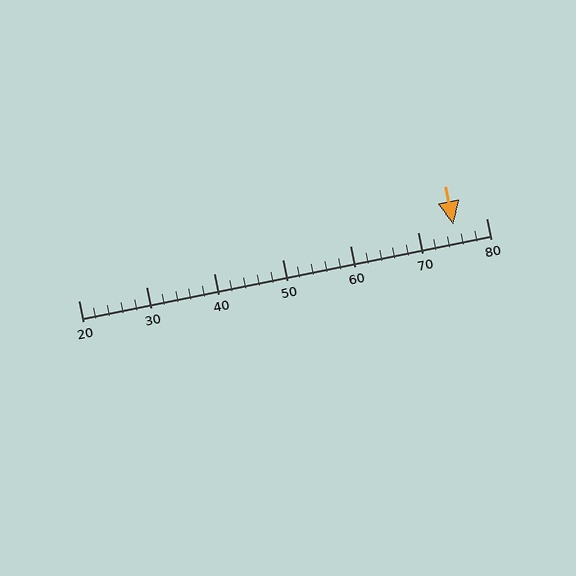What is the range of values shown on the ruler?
The ruler shows values from 20 to 80.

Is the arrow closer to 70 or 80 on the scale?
The arrow is closer to 80.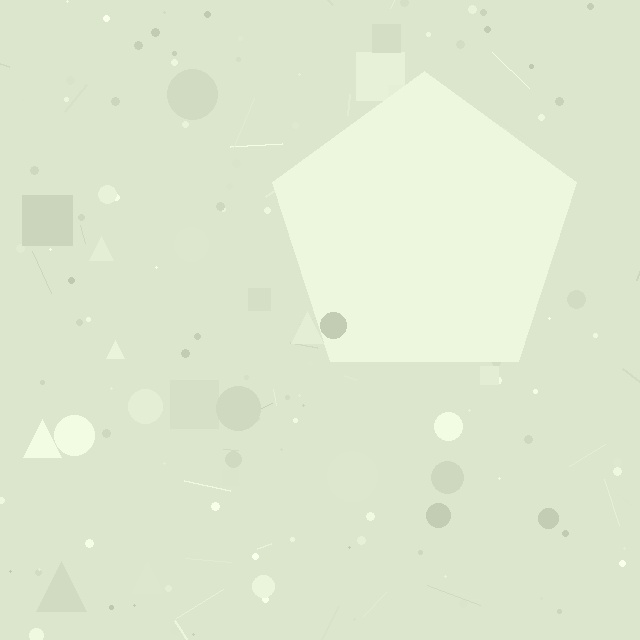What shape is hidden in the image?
A pentagon is hidden in the image.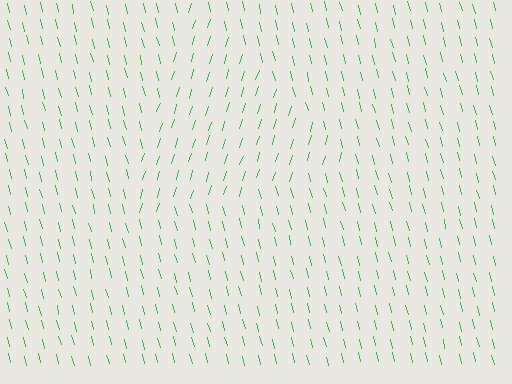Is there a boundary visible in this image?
Yes, there is a texture boundary formed by a change in line orientation.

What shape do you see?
I see a triangle.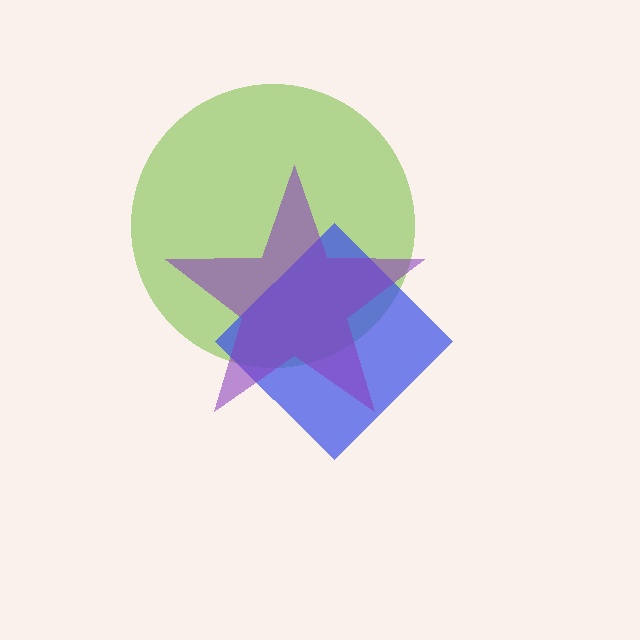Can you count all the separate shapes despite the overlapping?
Yes, there are 3 separate shapes.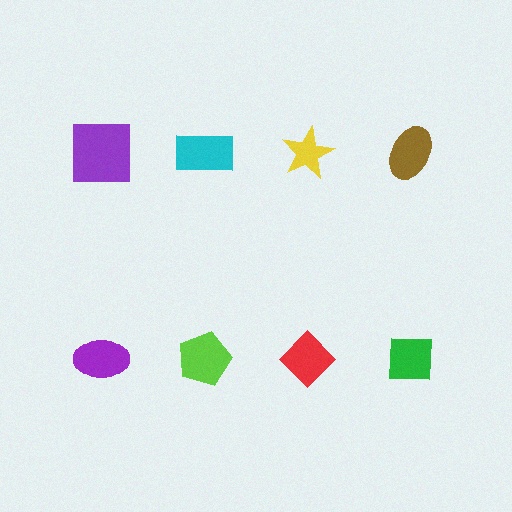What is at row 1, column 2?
A cyan rectangle.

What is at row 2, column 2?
A lime pentagon.